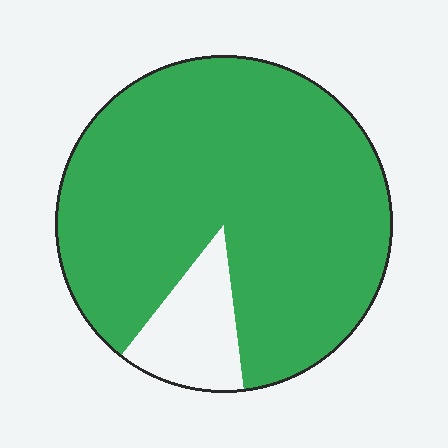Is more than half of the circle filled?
Yes.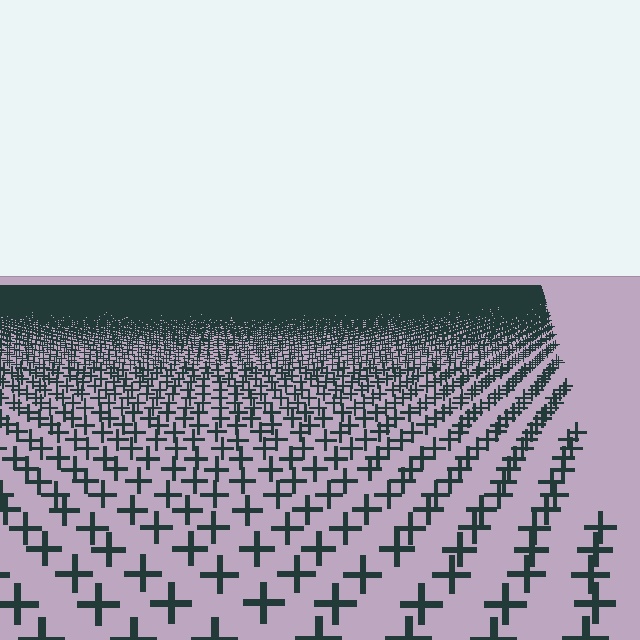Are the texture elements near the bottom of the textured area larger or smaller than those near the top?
Larger. Near the bottom, elements are closer to the viewer and appear at a bigger on-screen size.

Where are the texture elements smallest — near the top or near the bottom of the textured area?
Near the top.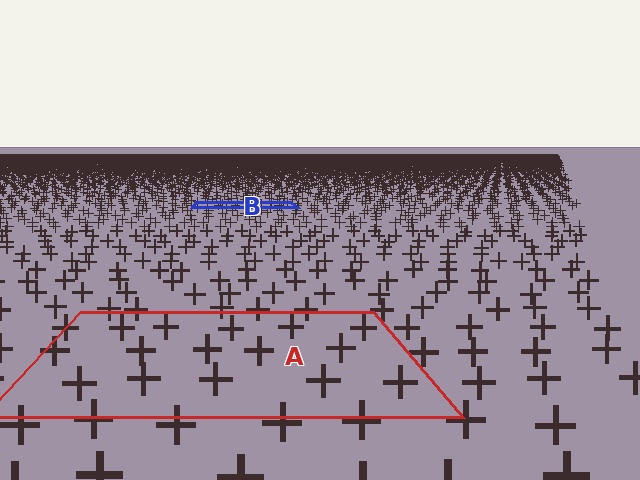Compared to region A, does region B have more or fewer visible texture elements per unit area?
Region B has more texture elements per unit area — they are packed more densely because it is farther away.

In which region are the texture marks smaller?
The texture marks are smaller in region B, because it is farther away.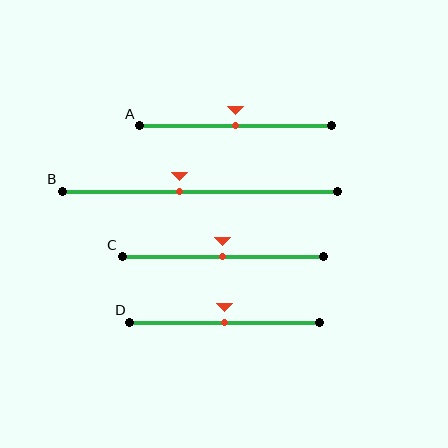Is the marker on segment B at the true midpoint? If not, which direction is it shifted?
No, the marker on segment B is shifted to the left by about 8% of the segment length.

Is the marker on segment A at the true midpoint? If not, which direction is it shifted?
Yes, the marker on segment A is at the true midpoint.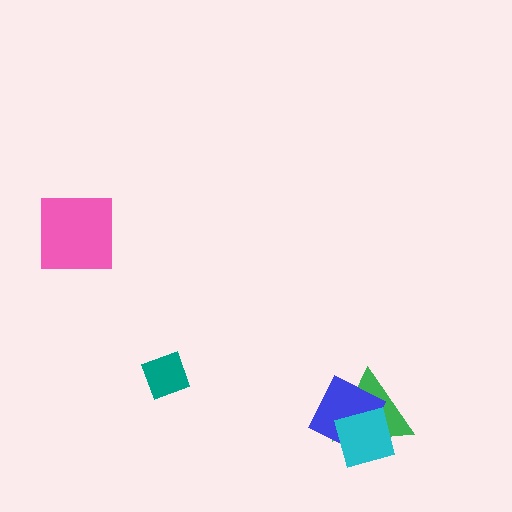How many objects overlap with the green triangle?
2 objects overlap with the green triangle.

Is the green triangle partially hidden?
Yes, it is partially covered by another shape.